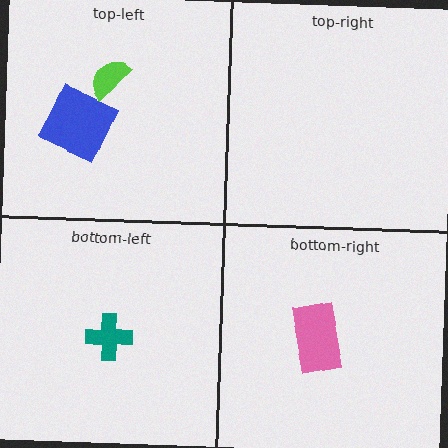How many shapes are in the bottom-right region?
1.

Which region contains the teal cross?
The bottom-left region.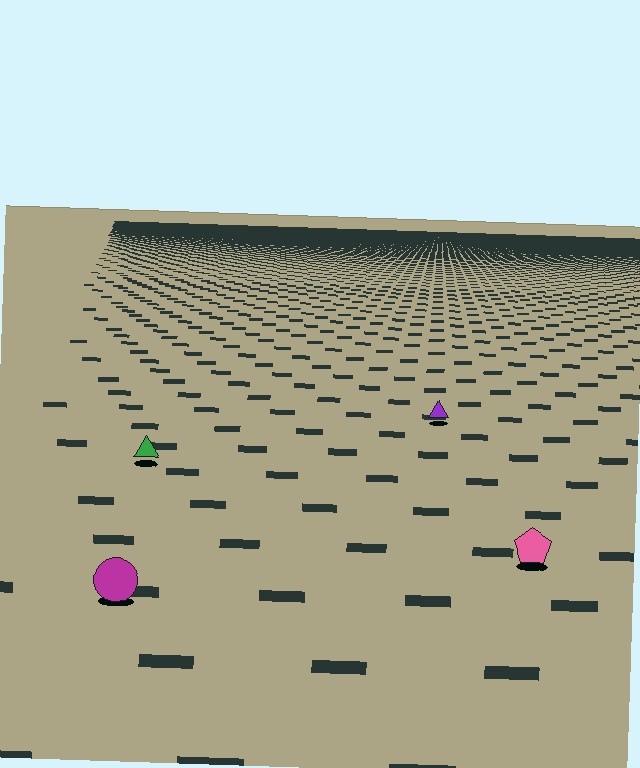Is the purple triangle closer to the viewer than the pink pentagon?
No. The pink pentagon is closer — you can tell from the texture gradient: the ground texture is coarser near it.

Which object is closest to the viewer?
The magenta circle is closest. The texture marks near it are larger and more spread out.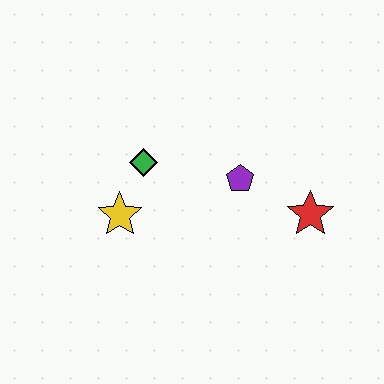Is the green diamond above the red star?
Yes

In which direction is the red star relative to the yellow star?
The red star is to the right of the yellow star.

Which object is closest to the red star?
The purple pentagon is closest to the red star.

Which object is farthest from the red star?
The yellow star is farthest from the red star.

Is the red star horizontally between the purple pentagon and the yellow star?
No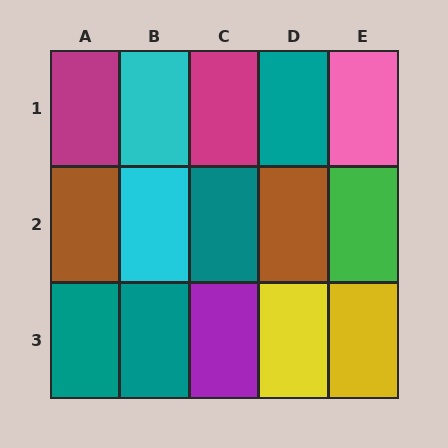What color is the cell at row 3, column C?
Purple.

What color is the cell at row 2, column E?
Green.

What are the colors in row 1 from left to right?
Magenta, cyan, magenta, teal, pink.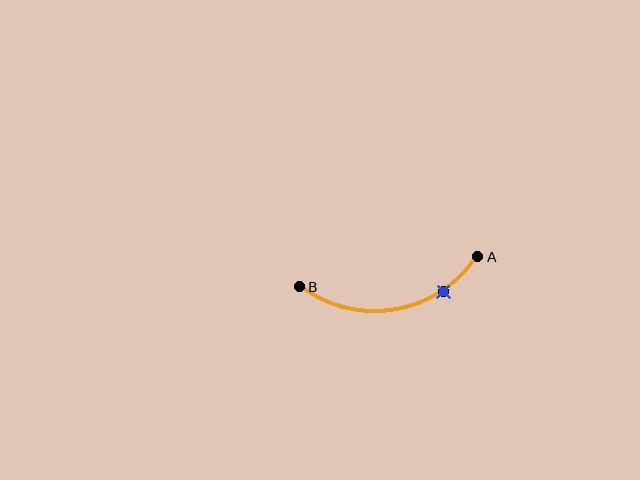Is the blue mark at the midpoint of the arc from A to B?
No. The blue mark lies on the arc but is closer to endpoint A. The arc midpoint would be at the point on the curve equidistant along the arc from both A and B.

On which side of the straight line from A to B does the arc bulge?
The arc bulges below the straight line connecting A and B.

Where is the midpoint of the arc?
The arc midpoint is the point on the curve farthest from the straight line joining A and B. It sits below that line.